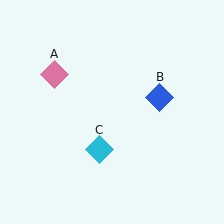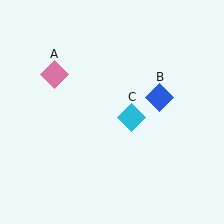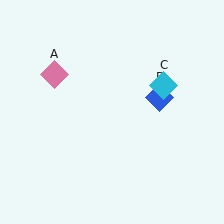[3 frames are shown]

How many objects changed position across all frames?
1 object changed position: cyan diamond (object C).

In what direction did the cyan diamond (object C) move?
The cyan diamond (object C) moved up and to the right.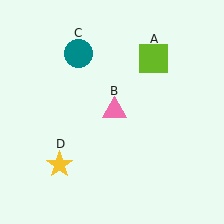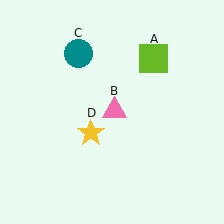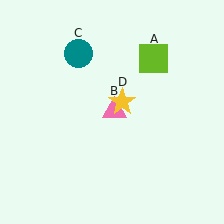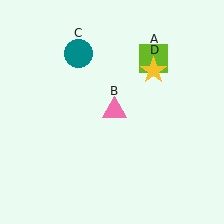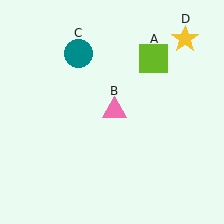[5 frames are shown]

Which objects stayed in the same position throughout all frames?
Lime square (object A) and pink triangle (object B) and teal circle (object C) remained stationary.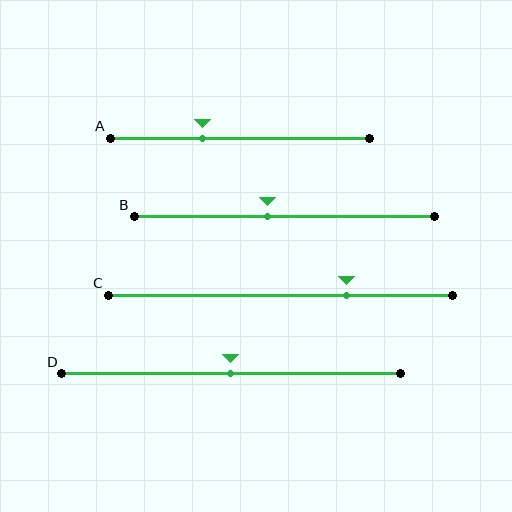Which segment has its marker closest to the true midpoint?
Segment D has its marker closest to the true midpoint.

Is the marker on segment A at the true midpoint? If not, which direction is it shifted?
No, the marker on segment A is shifted to the left by about 14% of the segment length.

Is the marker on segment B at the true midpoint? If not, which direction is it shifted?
No, the marker on segment B is shifted to the left by about 6% of the segment length.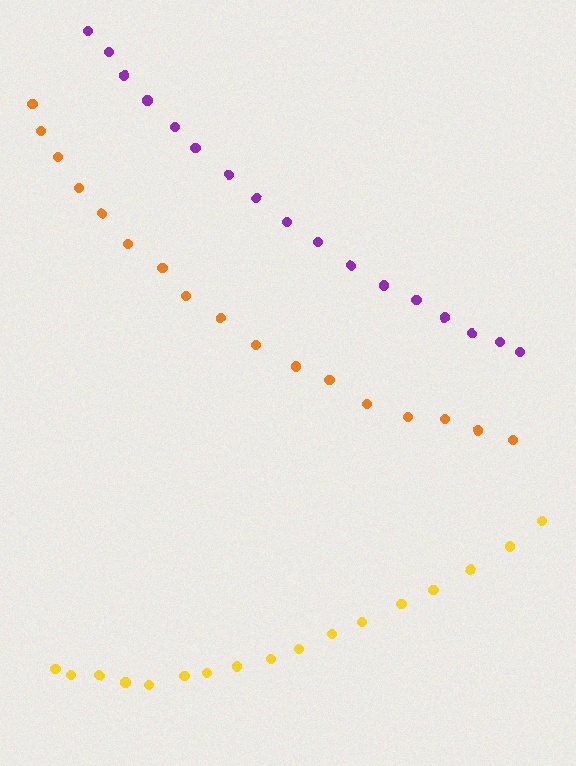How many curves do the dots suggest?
There are 3 distinct paths.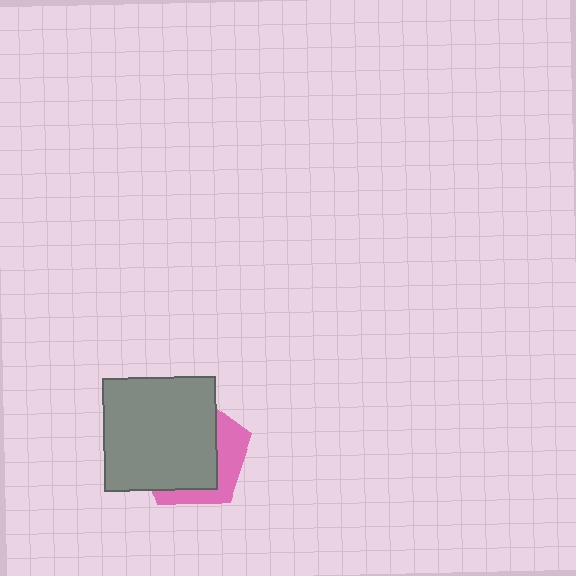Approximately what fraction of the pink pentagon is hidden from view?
Roughly 68% of the pink pentagon is hidden behind the gray square.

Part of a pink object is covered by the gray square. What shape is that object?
It is a pentagon.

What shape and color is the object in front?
The object in front is a gray square.